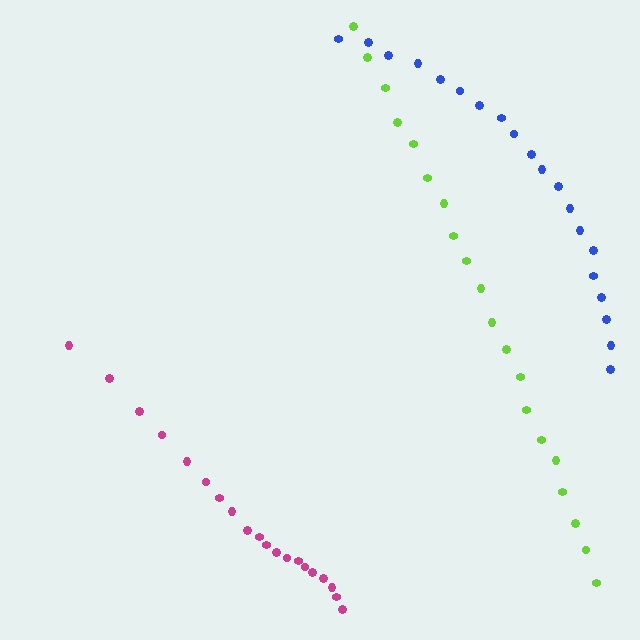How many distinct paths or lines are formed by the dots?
There are 3 distinct paths.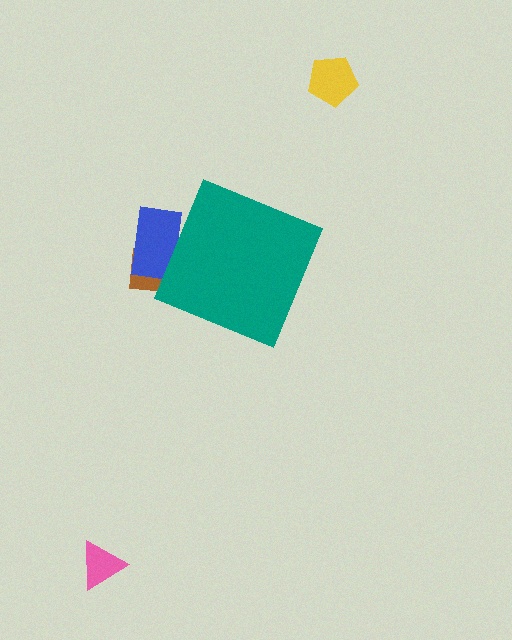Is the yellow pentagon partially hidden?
No, the yellow pentagon is fully visible.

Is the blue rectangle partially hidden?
Yes, the blue rectangle is partially hidden behind the teal diamond.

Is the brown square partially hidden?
Yes, the brown square is partially hidden behind the teal diamond.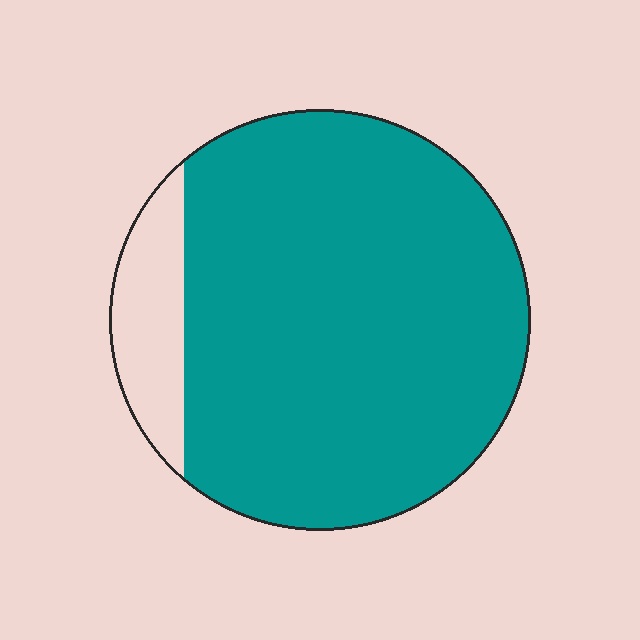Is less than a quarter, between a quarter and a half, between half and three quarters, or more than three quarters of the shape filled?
More than three quarters.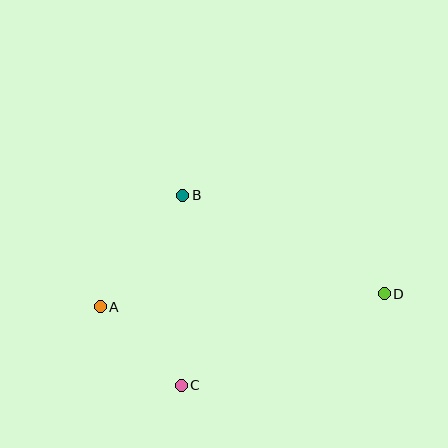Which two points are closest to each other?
Points A and C are closest to each other.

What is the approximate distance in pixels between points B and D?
The distance between B and D is approximately 225 pixels.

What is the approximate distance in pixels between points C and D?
The distance between C and D is approximately 223 pixels.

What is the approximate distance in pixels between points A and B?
The distance between A and B is approximately 139 pixels.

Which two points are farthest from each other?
Points A and D are farthest from each other.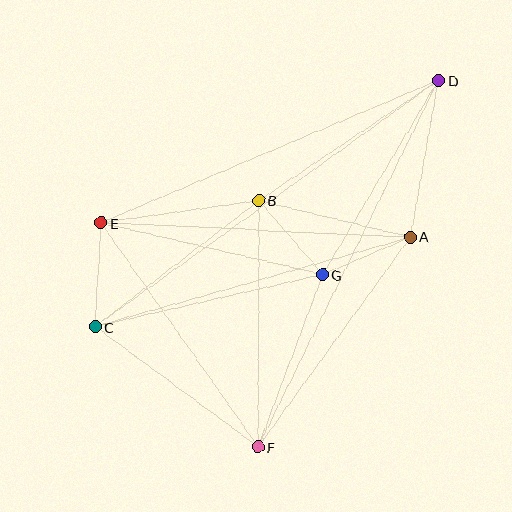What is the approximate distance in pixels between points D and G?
The distance between D and G is approximately 226 pixels.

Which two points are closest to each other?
Points A and G are closest to each other.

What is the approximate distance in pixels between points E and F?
The distance between E and F is approximately 274 pixels.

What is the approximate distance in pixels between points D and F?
The distance between D and F is approximately 409 pixels.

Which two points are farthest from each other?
Points C and D are farthest from each other.